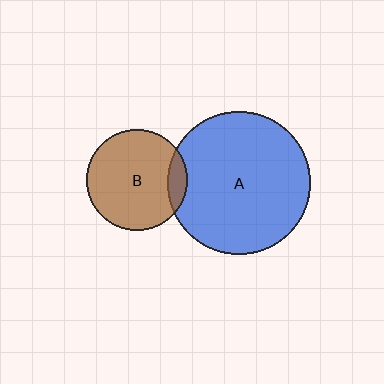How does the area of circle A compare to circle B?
Approximately 2.0 times.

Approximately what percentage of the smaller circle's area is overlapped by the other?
Approximately 10%.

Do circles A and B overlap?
Yes.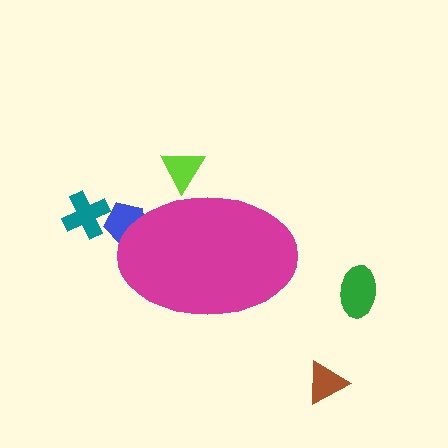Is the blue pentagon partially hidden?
Yes, the blue pentagon is partially hidden behind the magenta ellipse.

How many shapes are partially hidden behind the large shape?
2 shapes are partially hidden.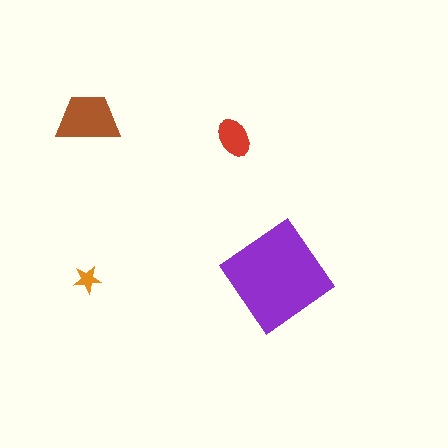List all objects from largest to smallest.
The purple diamond, the brown trapezoid, the red ellipse, the orange star.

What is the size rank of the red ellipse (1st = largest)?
3rd.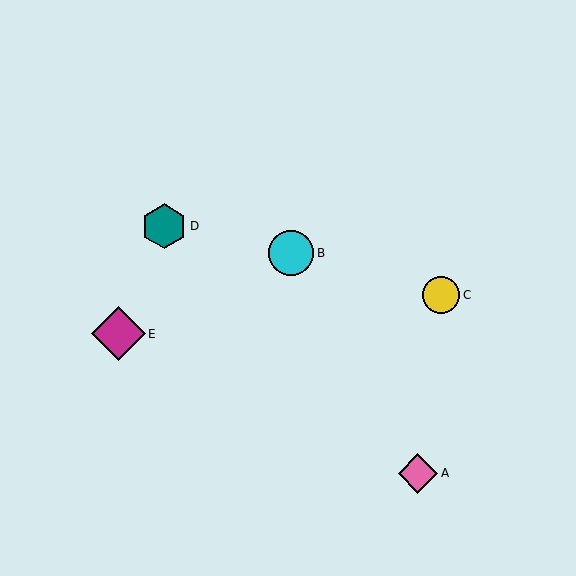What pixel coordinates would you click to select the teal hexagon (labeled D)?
Click at (164, 226) to select the teal hexagon D.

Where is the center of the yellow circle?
The center of the yellow circle is at (441, 295).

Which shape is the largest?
The magenta diamond (labeled E) is the largest.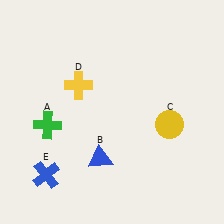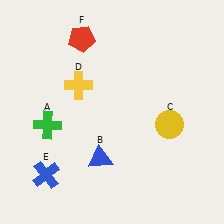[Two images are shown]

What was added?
A red pentagon (F) was added in Image 2.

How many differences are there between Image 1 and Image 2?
There is 1 difference between the two images.